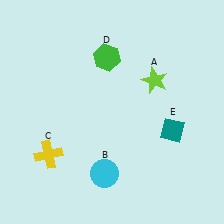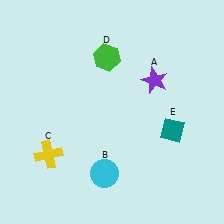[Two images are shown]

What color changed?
The star (A) changed from lime in Image 1 to purple in Image 2.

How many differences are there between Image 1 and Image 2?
There is 1 difference between the two images.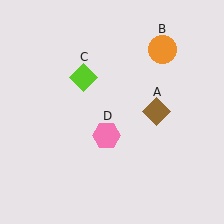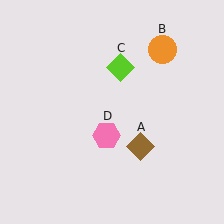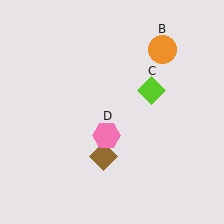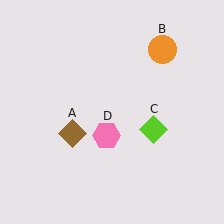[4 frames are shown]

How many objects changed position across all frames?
2 objects changed position: brown diamond (object A), lime diamond (object C).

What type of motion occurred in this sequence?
The brown diamond (object A), lime diamond (object C) rotated clockwise around the center of the scene.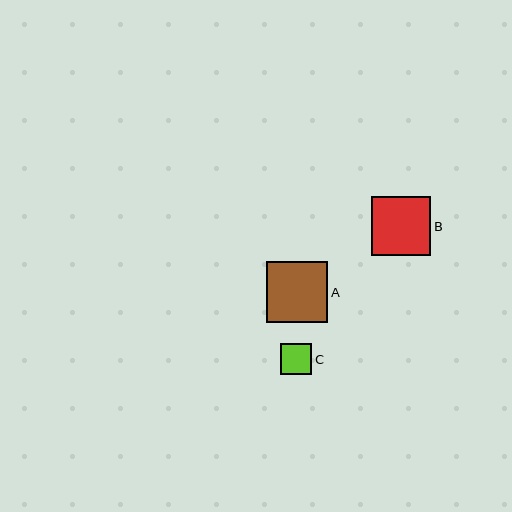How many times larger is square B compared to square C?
Square B is approximately 1.9 times the size of square C.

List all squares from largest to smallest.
From largest to smallest: A, B, C.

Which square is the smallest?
Square C is the smallest with a size of approximately 31 pixels.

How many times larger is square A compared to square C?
Square A is approximately 2.0 times the size of square C.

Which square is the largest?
Square A is the largest with a size of approximately 61 pixels.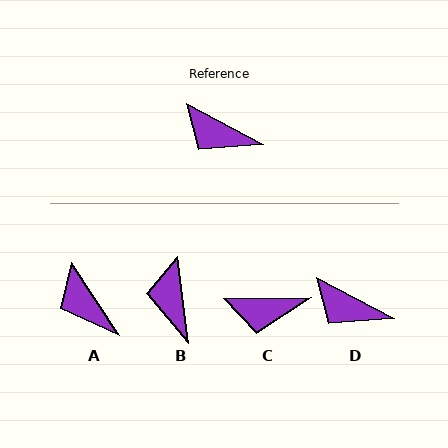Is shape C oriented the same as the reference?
No, it is off by about 29 degrees.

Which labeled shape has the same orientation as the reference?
D.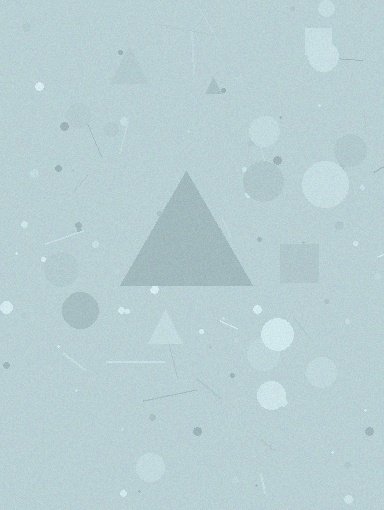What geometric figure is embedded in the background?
A triangle is embedded in the background.